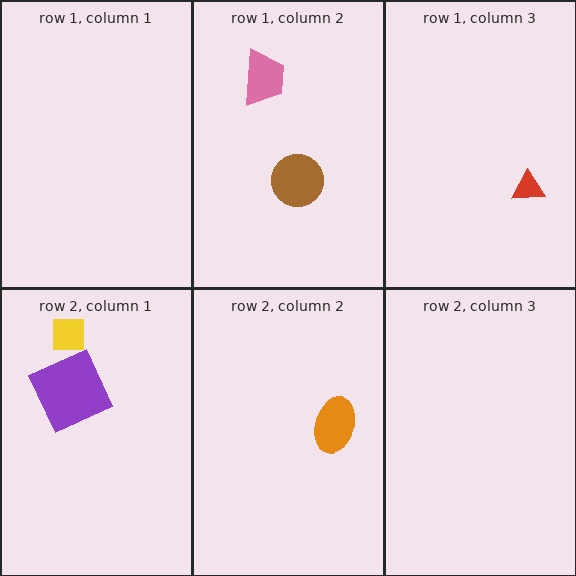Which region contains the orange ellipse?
The row 2, column 2 region.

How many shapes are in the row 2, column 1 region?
2.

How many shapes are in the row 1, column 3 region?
1.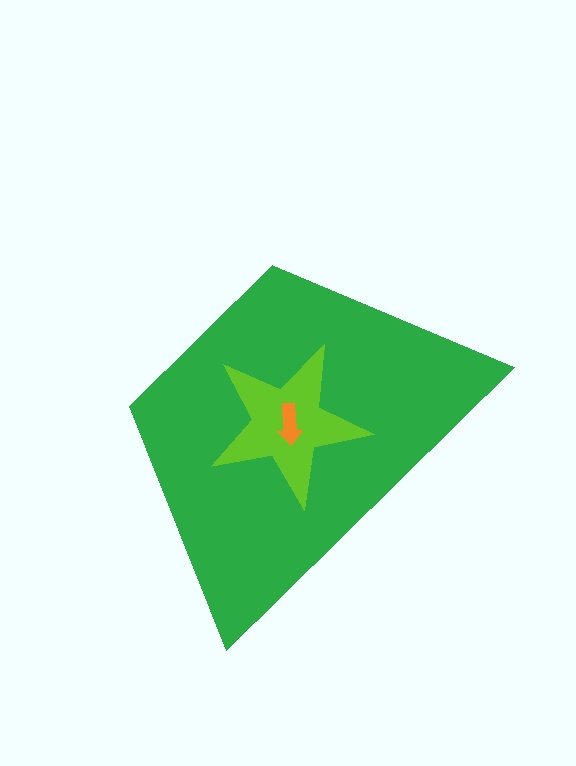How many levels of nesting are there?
3.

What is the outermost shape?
The green trapezoid.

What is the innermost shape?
The orange arrow.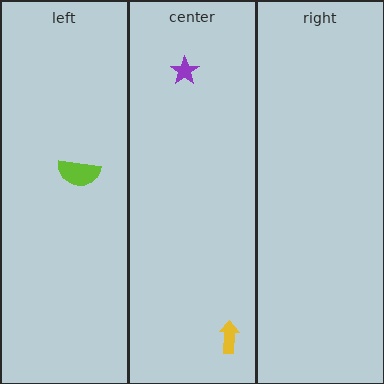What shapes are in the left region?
The lime semicircle.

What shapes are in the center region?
The yellow arrow, the purple star.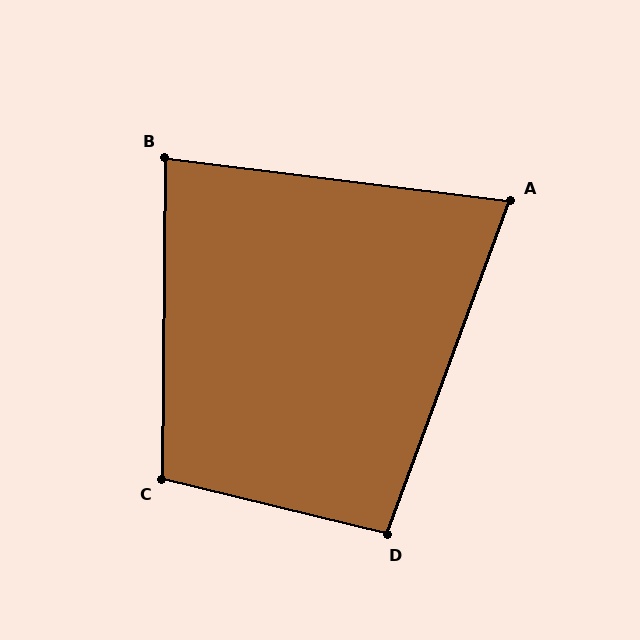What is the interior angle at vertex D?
Approximately 97 degrees (obtuse).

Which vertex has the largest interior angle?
C, at approximately 103 degrees.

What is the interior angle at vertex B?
Approximately 83 degrees (acute).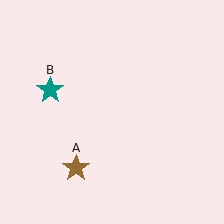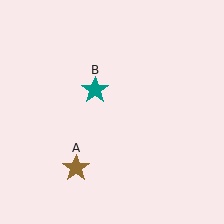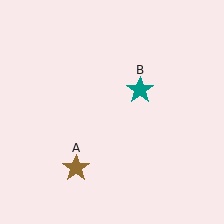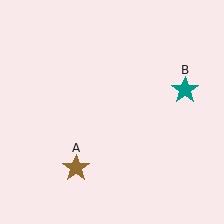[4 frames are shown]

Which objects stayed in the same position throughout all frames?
Brown star (object A) remained stationary.